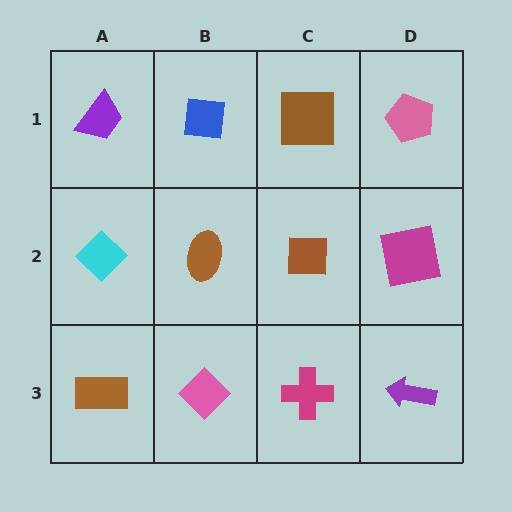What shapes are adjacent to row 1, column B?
A brown ellipse (row 2, column B), a purple trapezoid (row 1, column A), a brown square (row 1, column C).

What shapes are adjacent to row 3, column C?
A brown square (row 2, column C), a pink diamond (row 3, column B), a purple arrow (row 3, column D).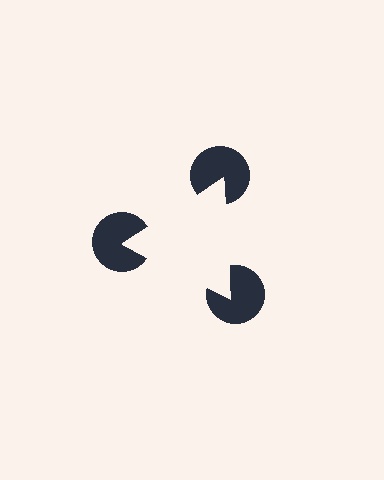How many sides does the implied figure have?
3 sides.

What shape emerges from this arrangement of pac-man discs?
An illusory triangle — its edges are inferred from the aligned wedge cuts in the pac-man discs, not physically drawn.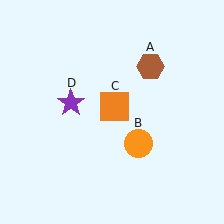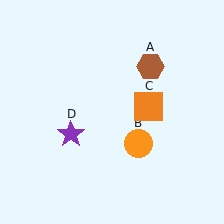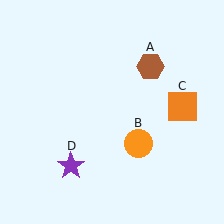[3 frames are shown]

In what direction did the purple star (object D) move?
The purple star (object D) moved down.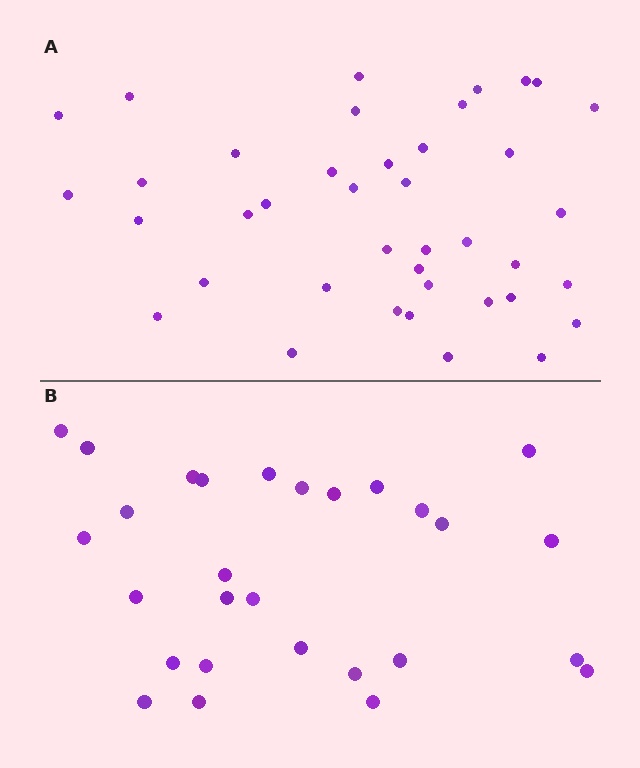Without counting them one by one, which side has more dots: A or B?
Region A (the top region) has more dots.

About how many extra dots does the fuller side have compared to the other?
Region A has roughly 12 or so more dots than region B.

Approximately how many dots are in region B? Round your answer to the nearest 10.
About 30 dots. (The exact count is 28, which rounds to 30.)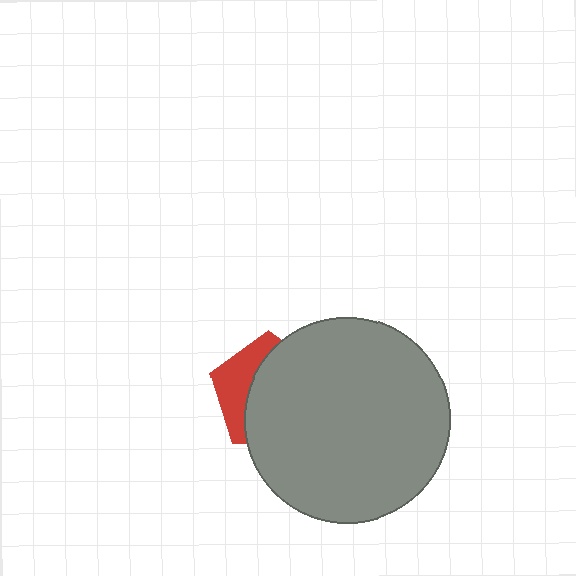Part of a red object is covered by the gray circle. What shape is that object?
It is a pentagon.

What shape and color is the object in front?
The object in front is a gray circle.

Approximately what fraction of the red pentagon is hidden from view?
Roughly 67% of the red pentagon is hidden behind the gray circle.